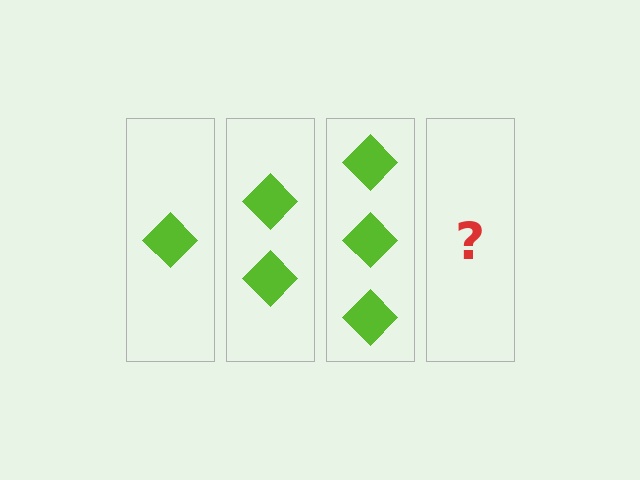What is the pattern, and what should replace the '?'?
The pattern is that each step adds one more diamond. The '?' should be 4 diamonds.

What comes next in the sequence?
The next element should be 4 diamonds.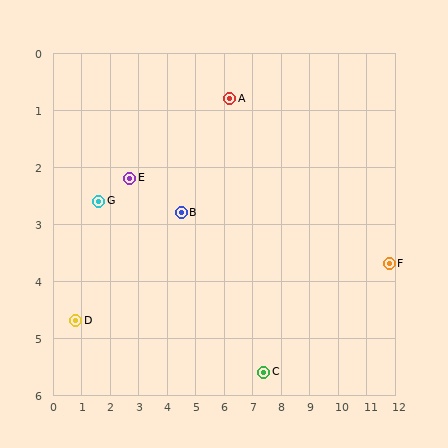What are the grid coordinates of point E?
Point E is at approximately (2.7, 2.2).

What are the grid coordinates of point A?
Point A is at approximately (6.2, 0.8).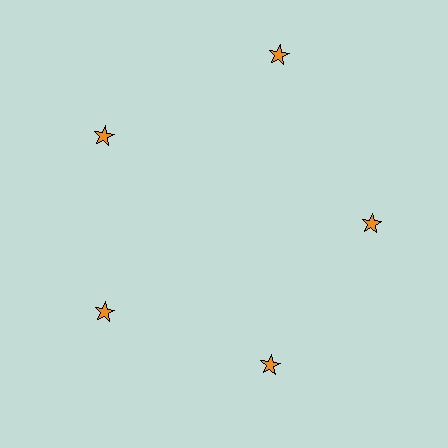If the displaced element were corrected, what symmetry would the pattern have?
It would have 5-fold rotational symmetry — the pattern would map onto itself every 72 degrees.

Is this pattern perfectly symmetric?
No. The 5 orange stars are arranged in a ring, but one element near the 1 o'clock position is pushed outward from the center, breaking the 5-fold rotational symmetry.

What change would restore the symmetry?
The symmetry would be restored by moving it inward, back onto the ring so that all 5 stars sit at equal angles and equal distance from the center.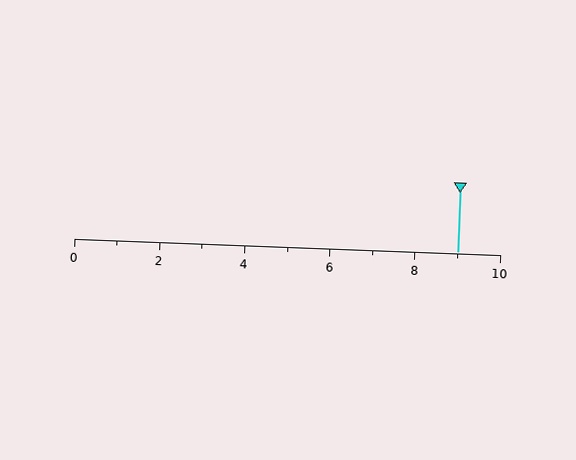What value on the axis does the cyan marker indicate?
The marker indicates approximately 9.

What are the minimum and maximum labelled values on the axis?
The axis runs from 0 to 10.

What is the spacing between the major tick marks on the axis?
The major ticks are spaced 2 apart.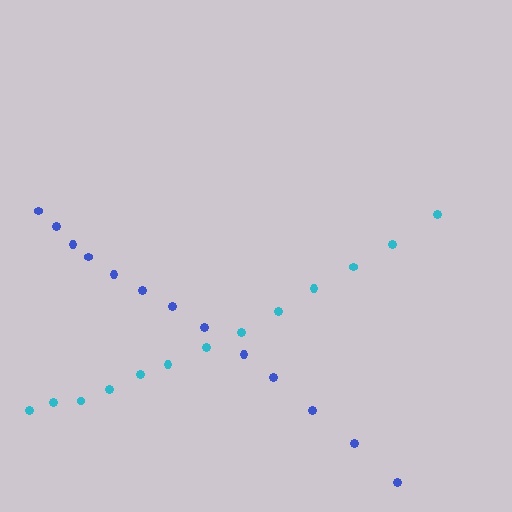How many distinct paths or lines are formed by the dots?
There are 2 distinct paths.